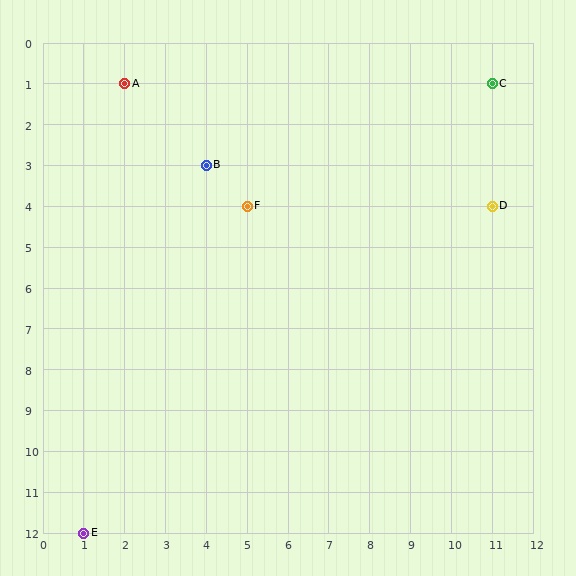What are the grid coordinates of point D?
Point D is at grid coordinates (11, 4).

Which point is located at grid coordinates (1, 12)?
Point E is at (1, 12).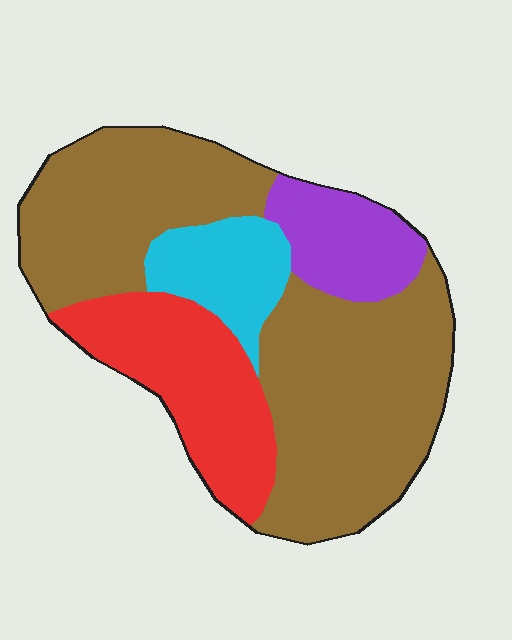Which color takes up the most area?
Brown, at roughly 60%.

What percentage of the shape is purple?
Purple takes up less than a sixth of the shape.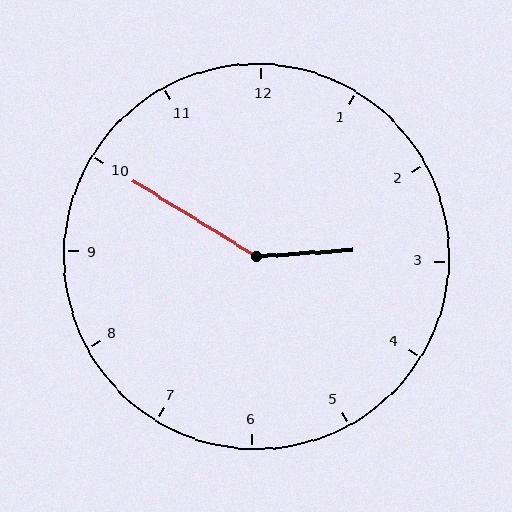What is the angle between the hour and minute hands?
Approximately 145 degrees.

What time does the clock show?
2:50.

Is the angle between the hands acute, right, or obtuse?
It is obtuse.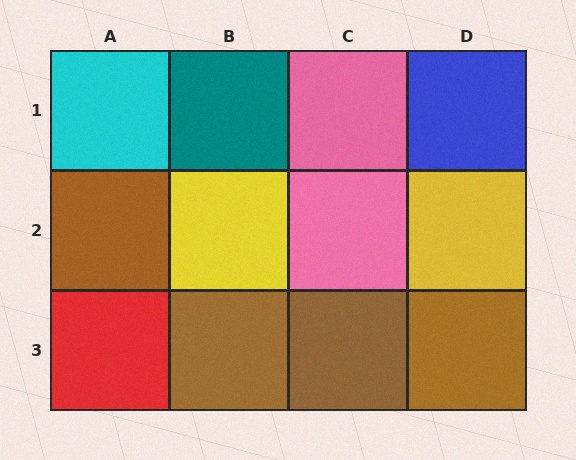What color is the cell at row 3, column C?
Brown.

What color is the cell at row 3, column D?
Brown.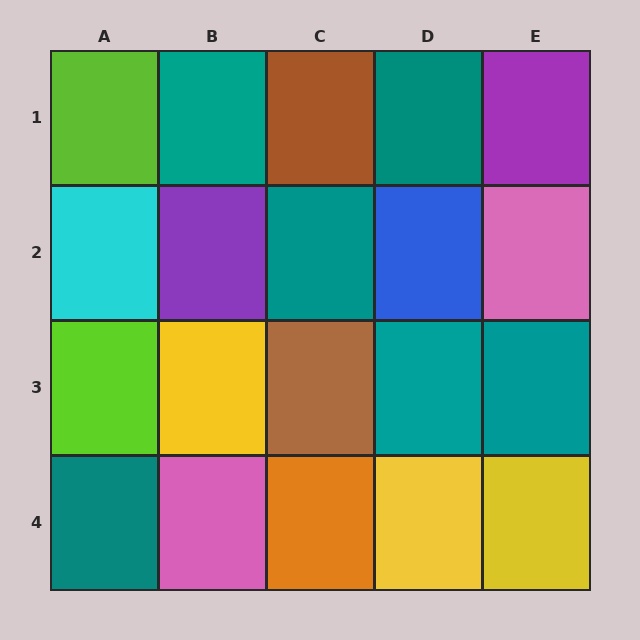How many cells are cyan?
1 cell is cyan.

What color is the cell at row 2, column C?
Teal.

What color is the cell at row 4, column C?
Orange.